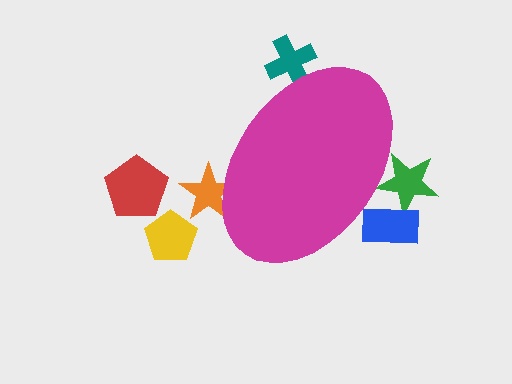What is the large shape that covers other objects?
A magenta ellipse.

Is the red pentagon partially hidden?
No, the red pentagon is fully visible.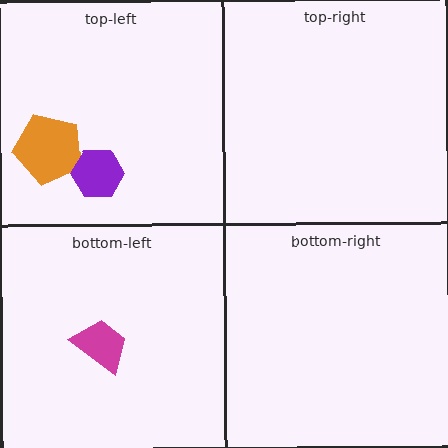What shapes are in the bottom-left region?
The magenta trapezoid.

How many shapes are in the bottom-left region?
1.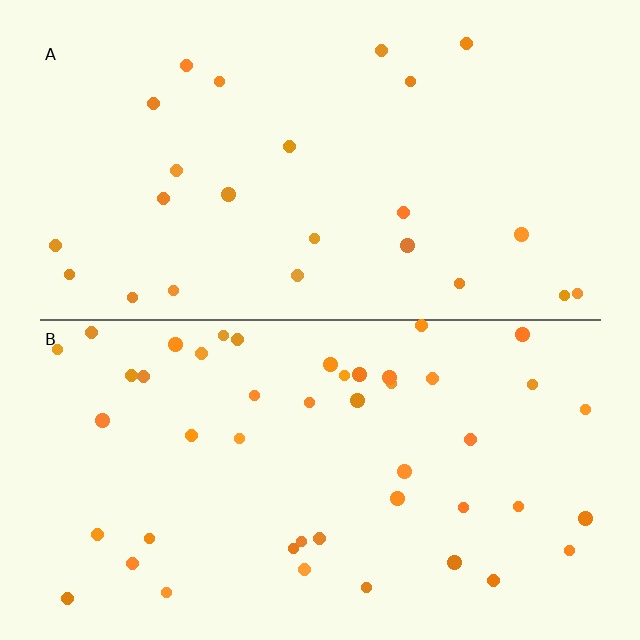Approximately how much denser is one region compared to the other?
Approximately 2.0× — region B over region A.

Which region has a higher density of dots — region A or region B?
B (the bottom).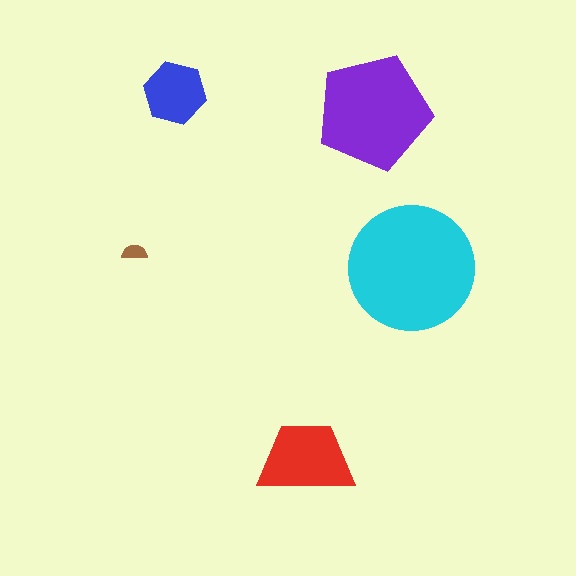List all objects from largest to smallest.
The cyan circle, the purple pentagon, the red trapezoid, the blue hexagon, the brown semicircle.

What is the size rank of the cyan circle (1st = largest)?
1st.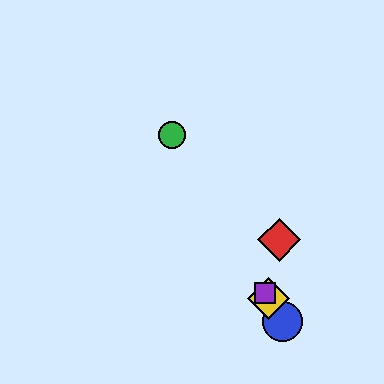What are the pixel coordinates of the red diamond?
The red diamond is at (279, 240).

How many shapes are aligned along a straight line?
4 shapes (the blue circle, the green circle, the yellow diamond, the purple square) are aligned along a straight line.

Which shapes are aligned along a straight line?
The blue circle, the green circle, the yellow diamond, the purple square are aligned along a straight line.